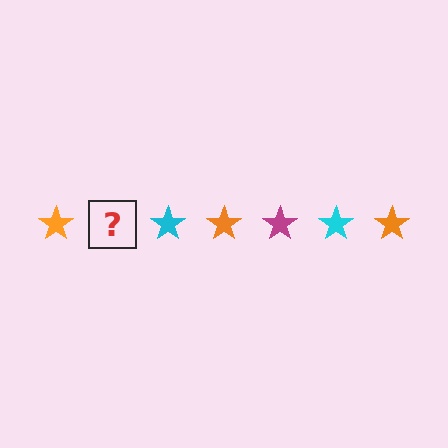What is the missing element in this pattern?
The missing element is a magenta star.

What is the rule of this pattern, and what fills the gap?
The rule is that the pattern cycles through orange, magenta, cyan stars. The gap should be filled with a magenta star.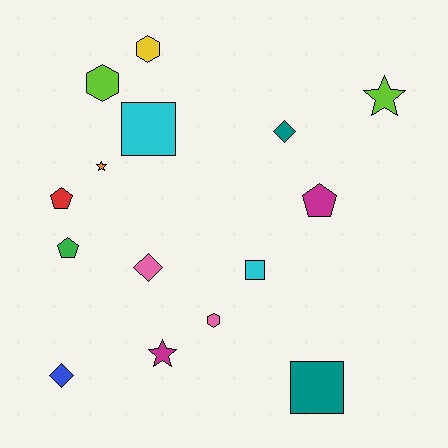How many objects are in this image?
There are 15 objects.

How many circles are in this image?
There are no circles.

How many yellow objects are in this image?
There is 1 yellow object.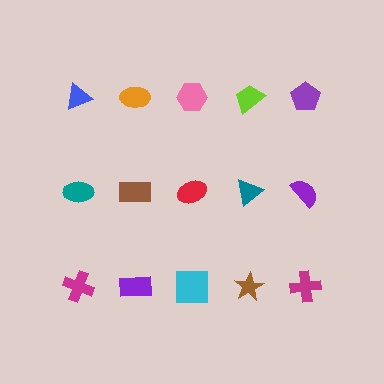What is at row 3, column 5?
A magenta cross.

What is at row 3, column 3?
A cyan square.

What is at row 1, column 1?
A blue triangle.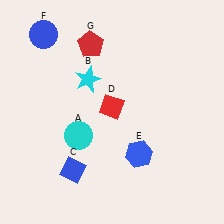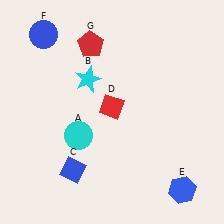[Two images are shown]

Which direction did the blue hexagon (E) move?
The blue hexagon (E) moved right.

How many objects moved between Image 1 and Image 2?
1 object moved between the two images.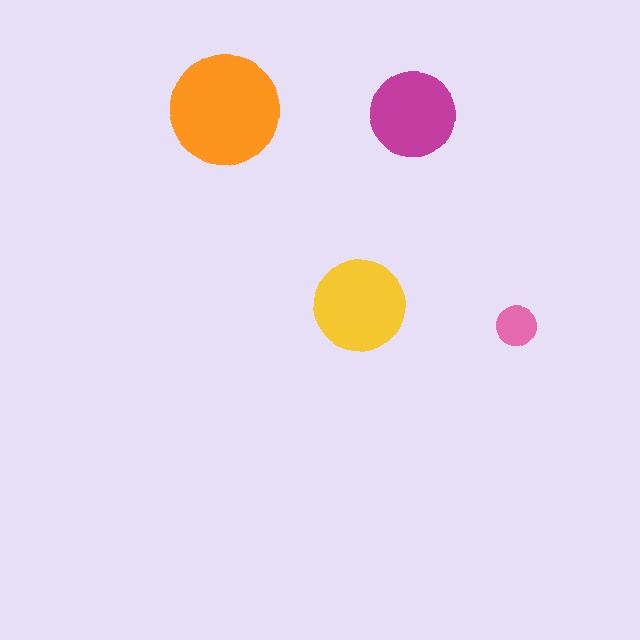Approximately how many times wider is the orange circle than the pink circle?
About 2.5 times wider.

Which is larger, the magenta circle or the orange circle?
The orange one.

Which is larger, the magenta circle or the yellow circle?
The yellow one.